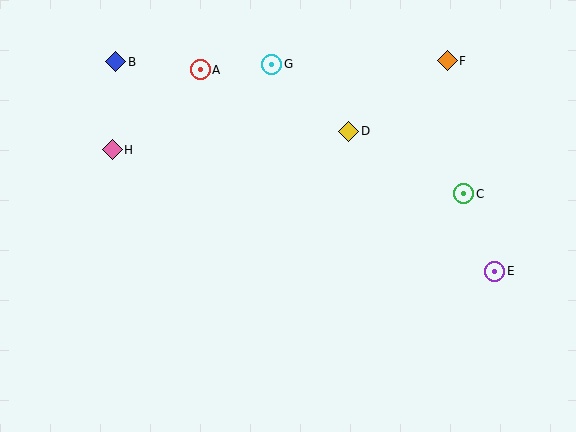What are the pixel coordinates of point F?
Point F is at (447, 61).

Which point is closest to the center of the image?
Point D at (349, 131) is closest to the center.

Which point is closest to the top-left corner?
Point B is closest to the top-left corner.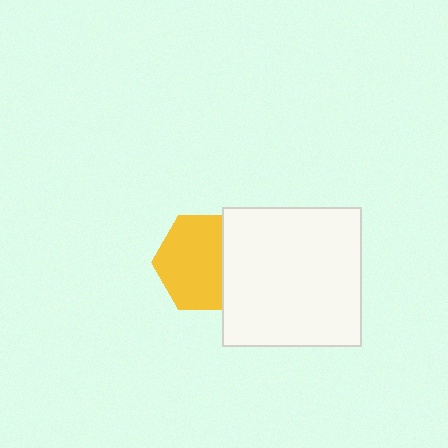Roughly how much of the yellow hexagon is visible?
Most of it is visible (roughly 69%).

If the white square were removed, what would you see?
You would see the complete yellow hexagon.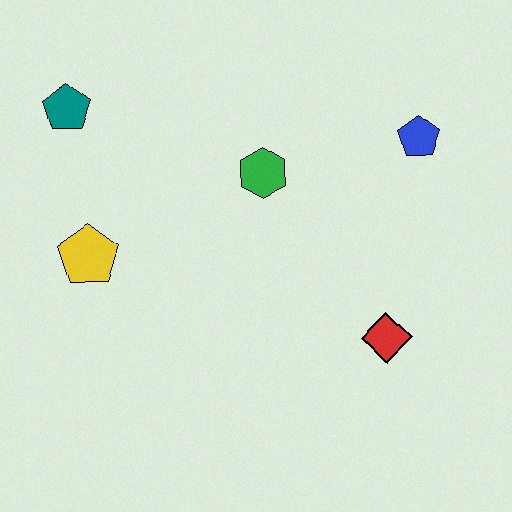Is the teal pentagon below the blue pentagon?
No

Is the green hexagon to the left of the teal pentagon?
No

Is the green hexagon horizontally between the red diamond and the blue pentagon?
No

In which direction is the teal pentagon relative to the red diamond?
The teal pentagon is to the left of the red diamond.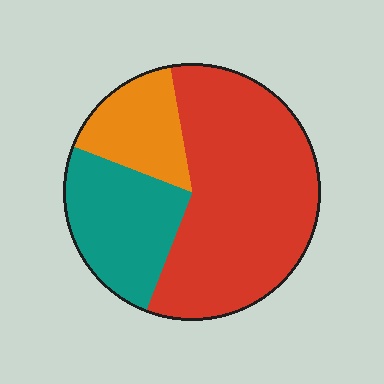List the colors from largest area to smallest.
From largest to smallest: red, teal, orange.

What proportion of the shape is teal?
Teal takes up about one quarter (1/4) of the shape.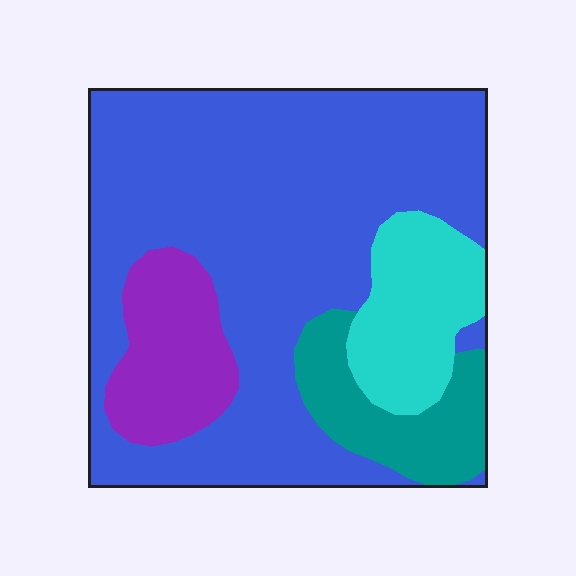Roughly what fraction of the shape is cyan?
Cyan covers around 15% of the shape.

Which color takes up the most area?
Blue, at roughly 65%.